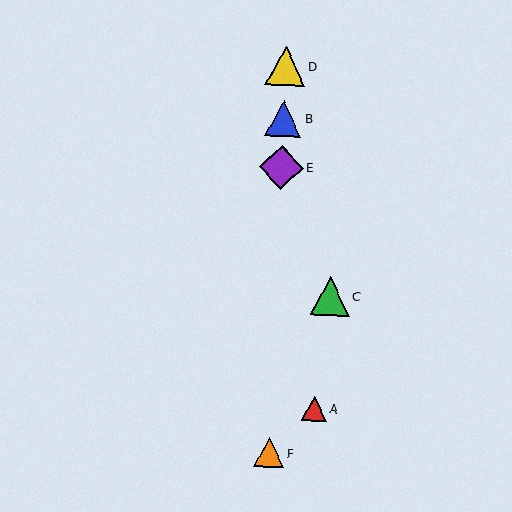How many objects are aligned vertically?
4 objects (B, D, E, F) are aligned vertically.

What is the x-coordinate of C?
Object C is at x≈330.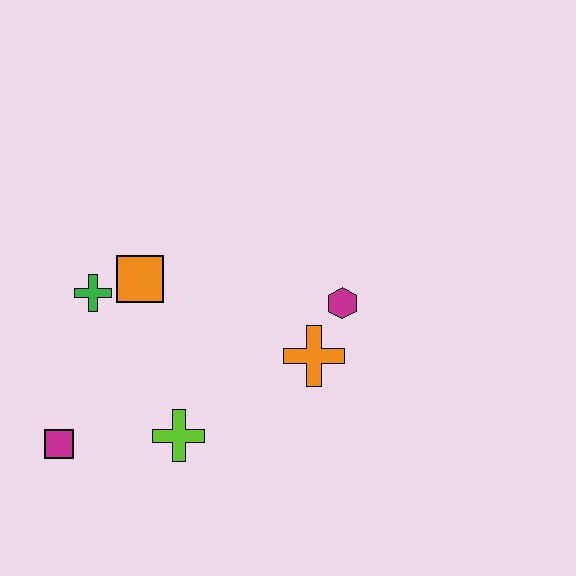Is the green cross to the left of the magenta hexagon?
Yes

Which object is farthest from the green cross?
The magenta hexagon is farthest from the green cross.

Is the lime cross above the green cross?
No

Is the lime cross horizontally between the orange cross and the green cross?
Yes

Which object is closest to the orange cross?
The magenta hexagon is closest to the orange cross.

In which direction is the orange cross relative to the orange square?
The orange cross is to the right of the orange square.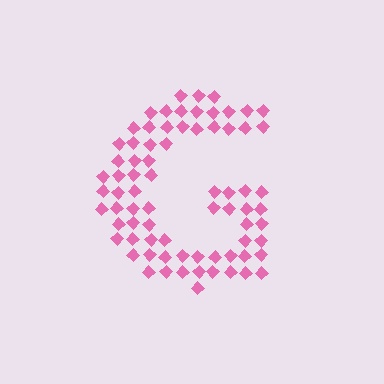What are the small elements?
The small elements are diamonds.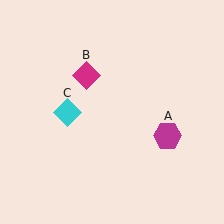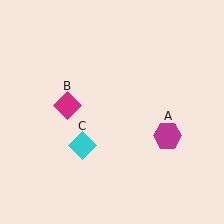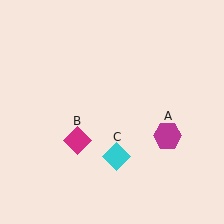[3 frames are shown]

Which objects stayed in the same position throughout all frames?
Magenta hexagon (object A) remained stationary.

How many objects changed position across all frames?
2 objects changed position: magenta diamond (object B), cyan diamond (object C).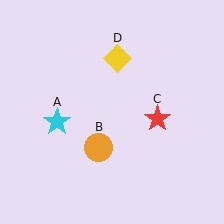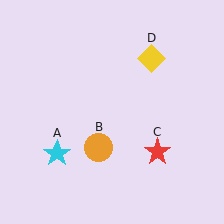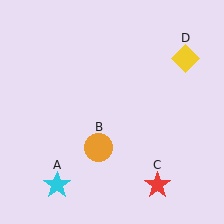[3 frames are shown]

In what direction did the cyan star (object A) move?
The cyan star (object A) moved down.